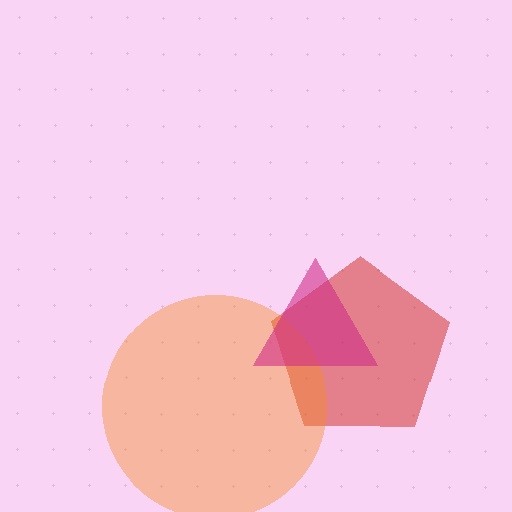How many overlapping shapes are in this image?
There are 3 overlapping shapes in the image.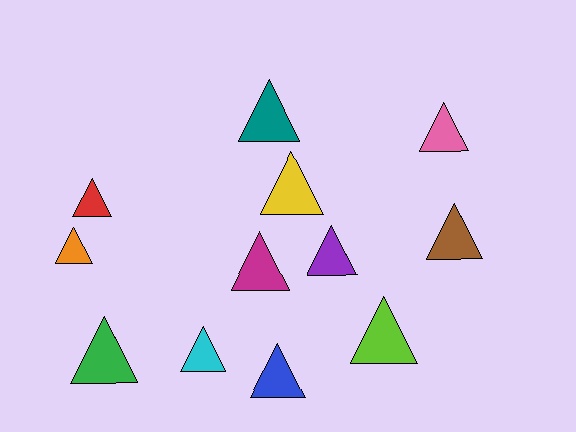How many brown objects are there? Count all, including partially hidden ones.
There is 1 brown object.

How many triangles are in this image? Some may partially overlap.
There are 12 triangles.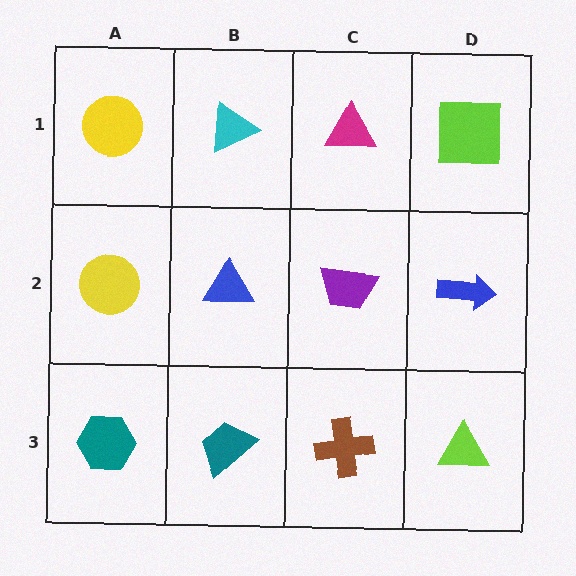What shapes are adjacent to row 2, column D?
A lime square (row 1, column D), a lime triangle (row 3, column D), a purple trapezoid (row 2, column C).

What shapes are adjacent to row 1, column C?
A purple trapezoid (row 2, column C), a cyan triangle (row 1, column B), a lime square (row 1, column D).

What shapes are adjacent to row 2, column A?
A yellow circle (row 1, column A), a teal hexagon (row 3, column A), a blue triangle (row 2, column B).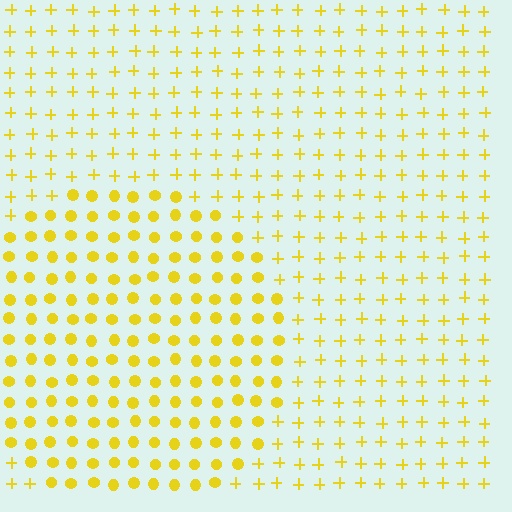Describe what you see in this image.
The image is filled with small yellow elements arranged in a uniform grid. A circle-shaped region contains circles, while the surrounding area contains plus signs. The boundary is defined purely by the change in element shape.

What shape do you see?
I see a circle.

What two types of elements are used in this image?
The image uses circles inside the circle region and plus signs outside it.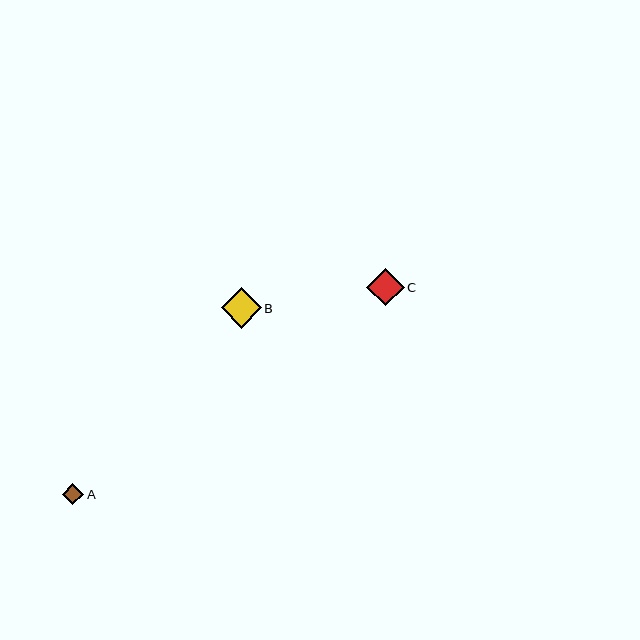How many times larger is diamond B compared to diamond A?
Diamond B is approximately 1.9 times the size of diamond A.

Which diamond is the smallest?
Diamond A is the smallest with a size of approximately 21 pixels.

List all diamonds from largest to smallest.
From largest to smallest: B, C, A.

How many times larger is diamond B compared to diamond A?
Diamond B is approximately 1.9 times the size of diamond A.